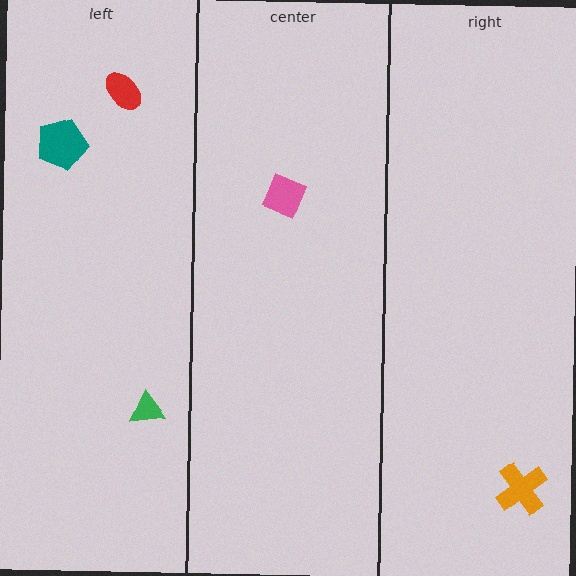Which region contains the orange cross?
The right region.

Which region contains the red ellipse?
The left region.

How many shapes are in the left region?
3.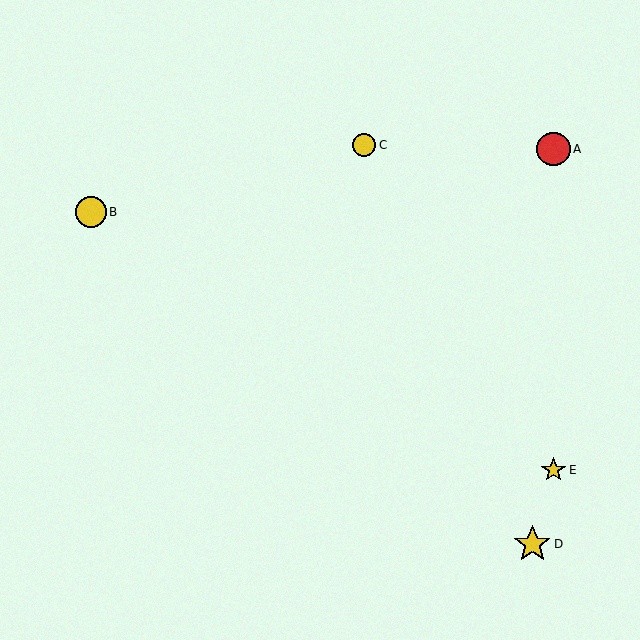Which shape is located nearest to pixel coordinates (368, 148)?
The yellow circle (labeled C) at (364, 145) is nearest to that location.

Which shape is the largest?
The yellow star (labeled D) is the largest.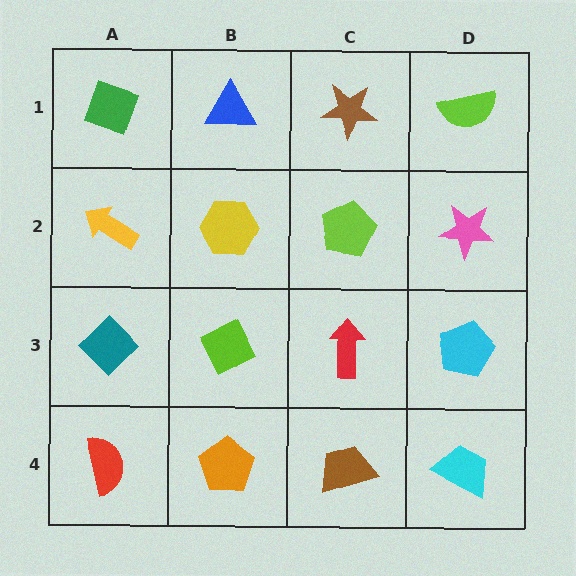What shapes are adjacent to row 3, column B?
A yellow hexagon (row 2, column B), an orange pentagon (row 4, column B), a teal diamond (row 3, column A), a red arrow (row 3, column C).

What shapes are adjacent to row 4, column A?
A teal diamond (row 3, column A), an orange pentagon (row 4, column B).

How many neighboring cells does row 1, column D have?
2.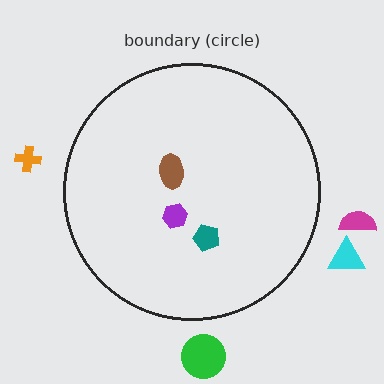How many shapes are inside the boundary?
3 inside, 4 outside.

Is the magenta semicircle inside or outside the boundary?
Outside.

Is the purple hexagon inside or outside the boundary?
Inside.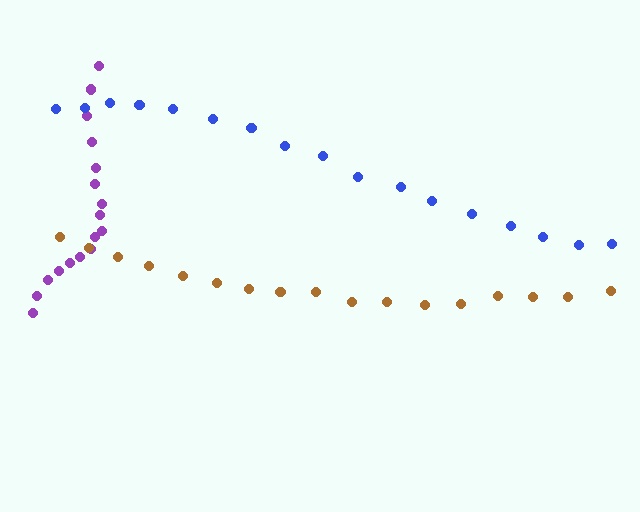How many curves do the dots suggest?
There are 3 distinct paths.